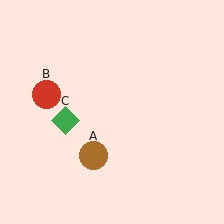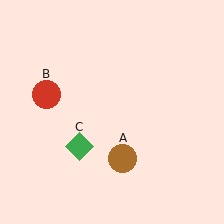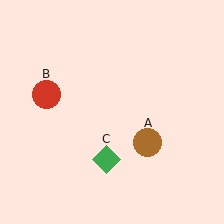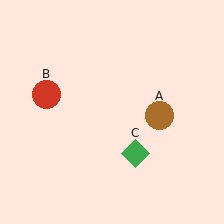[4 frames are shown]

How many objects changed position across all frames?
2 objects changed position: brown circle (object A), green diamond (object C).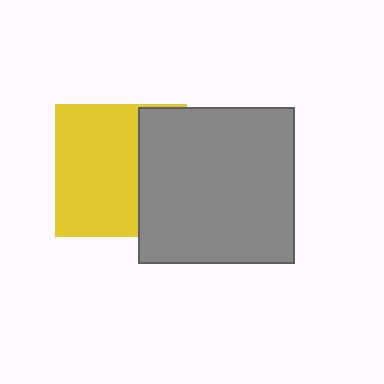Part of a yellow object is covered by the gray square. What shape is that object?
It is a square.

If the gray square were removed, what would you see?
You would see the complete yellow square.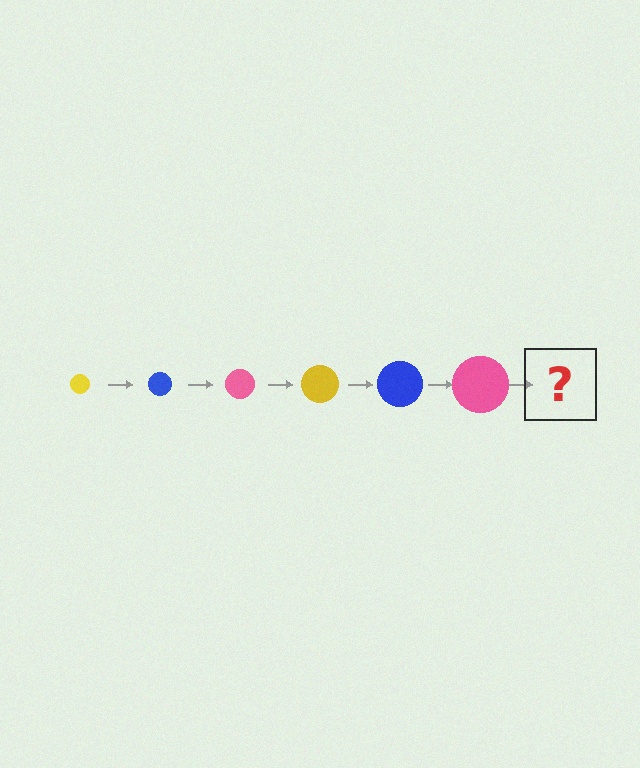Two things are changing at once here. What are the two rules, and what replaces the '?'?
The two rules are that the circle grows larger each step and the color cycles through yellow, blue, and pink. The '?' should be a yellow circle, larger than the previous one.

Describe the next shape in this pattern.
It should be a yellow circle, larger than the previous one.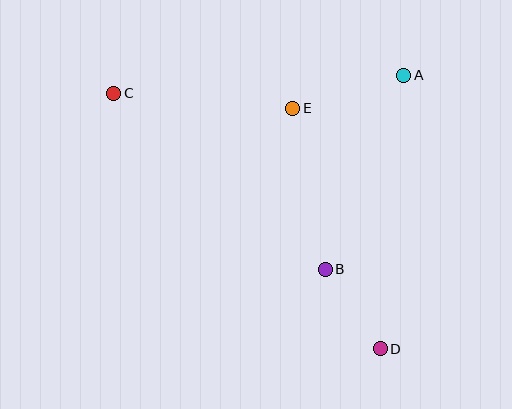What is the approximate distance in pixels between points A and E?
The distance between A and E is approximately 116 pixels.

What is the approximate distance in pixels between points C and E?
The distance between C and E is approximately 180 pixels.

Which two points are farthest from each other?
Points C and D are farthest from each other.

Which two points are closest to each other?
Points B and D are closest to each other.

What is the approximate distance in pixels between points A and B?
The distance between A and B is approximately 209 pixels.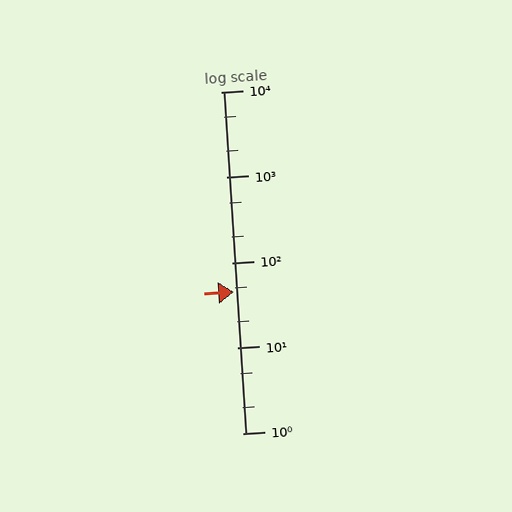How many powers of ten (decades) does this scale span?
The scale spans 4 decades, from 1 to 10000.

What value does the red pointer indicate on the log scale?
The pointer indicates approximately 45.